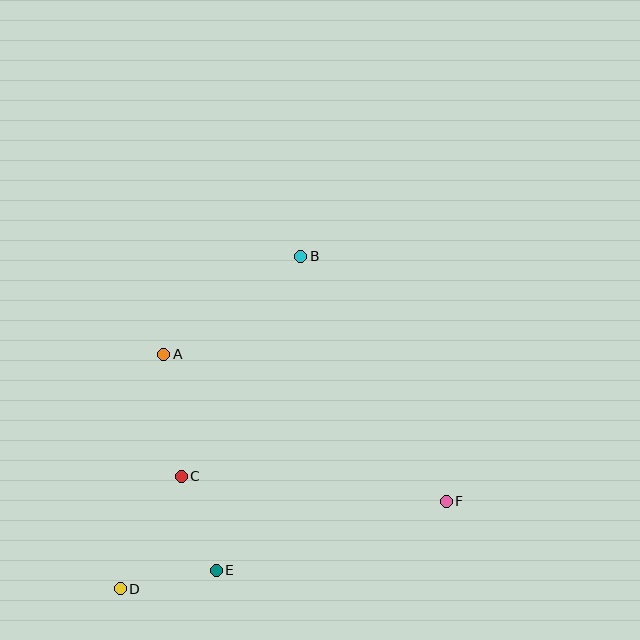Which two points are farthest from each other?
Points B and D are farthest from each other.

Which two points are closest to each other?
Points D and E are closest to each other.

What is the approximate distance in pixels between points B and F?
The distance between B and F is approximately 285 pixels.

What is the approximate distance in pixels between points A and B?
The distance between A and B is approximately 169 pixels.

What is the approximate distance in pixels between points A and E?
The distance between A and E is approximately 222 pixels.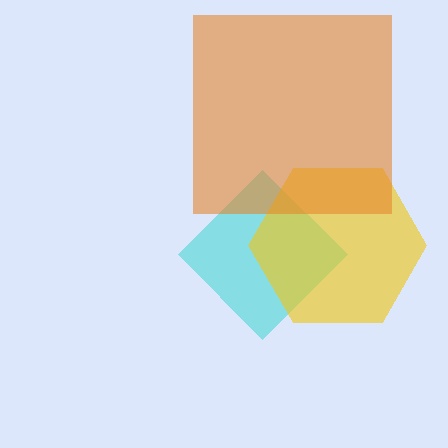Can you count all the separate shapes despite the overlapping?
Yes, there are 3 separate shapes.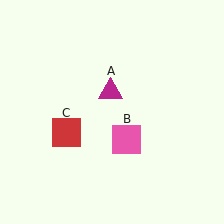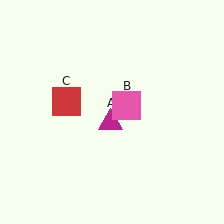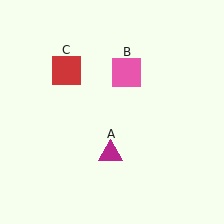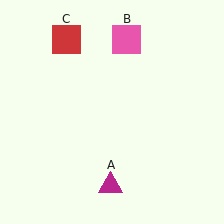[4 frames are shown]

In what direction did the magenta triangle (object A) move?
The magenta triangle (object A) moved down.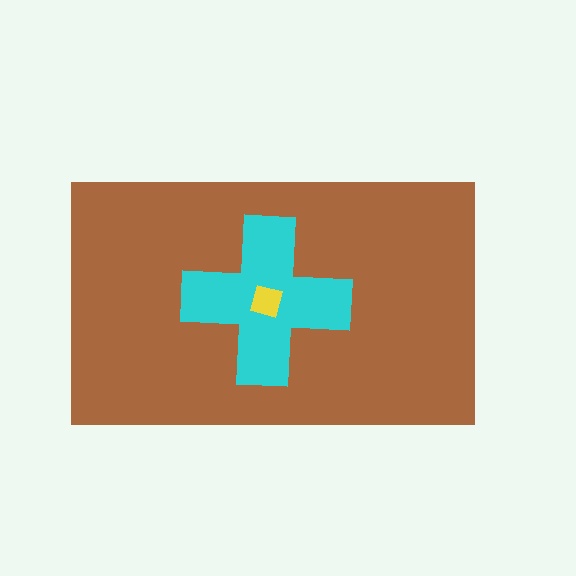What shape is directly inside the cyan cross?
The yellow square.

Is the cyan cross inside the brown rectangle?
Yes.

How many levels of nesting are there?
3.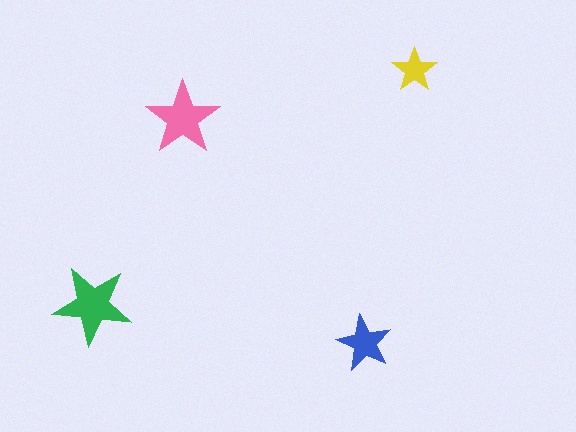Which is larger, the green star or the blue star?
The green one.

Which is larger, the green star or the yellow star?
The green one.